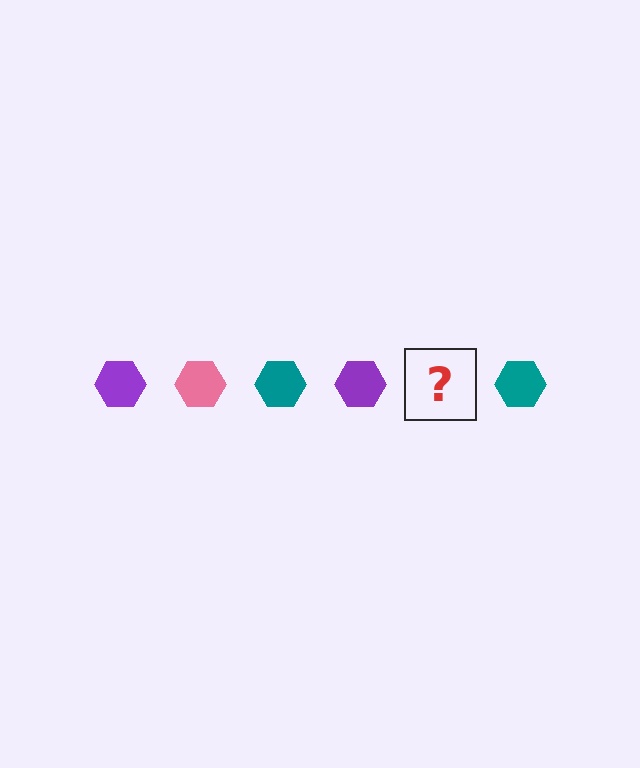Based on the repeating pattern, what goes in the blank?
The blank should be a pink hexagon.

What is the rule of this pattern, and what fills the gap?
The rule is that the pattern cycles through purple, pink, teal hexagons. The gap should be filled with a pink hexagon.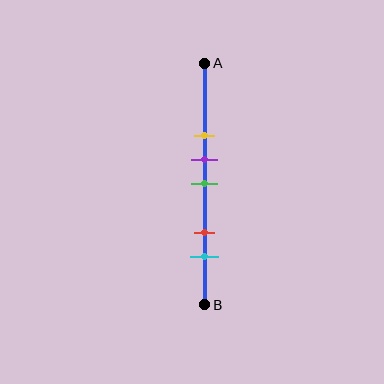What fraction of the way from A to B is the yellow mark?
The yellow mark is approximately 30% (0.3) of the way from A to B.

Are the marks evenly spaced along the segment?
No, the marks are not evenly spaced.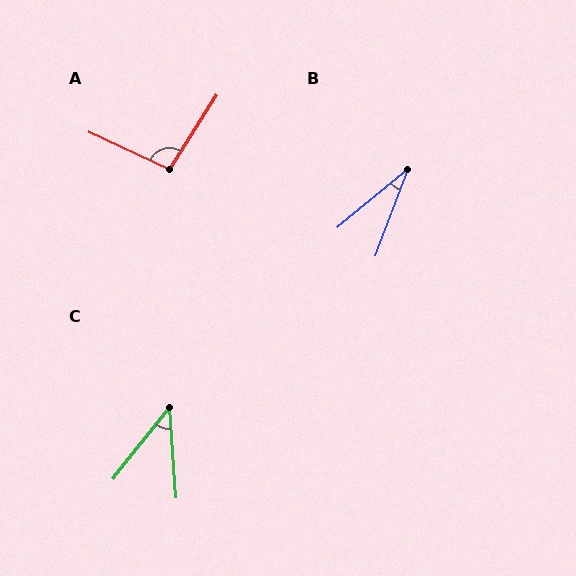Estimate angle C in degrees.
Approximately 42 degrees.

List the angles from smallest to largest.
B (30°), C (42°), A (97°).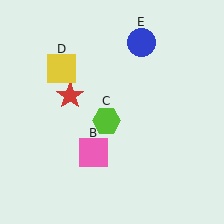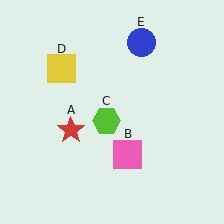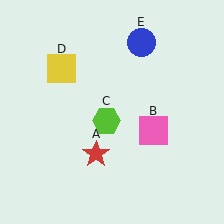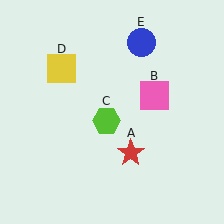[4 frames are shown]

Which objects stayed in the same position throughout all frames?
Lime hexagon (object C) and yellow square (object D) and blue circle (object E) remained stationary.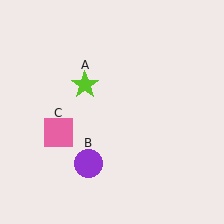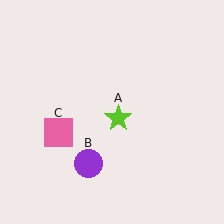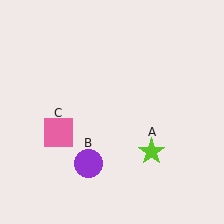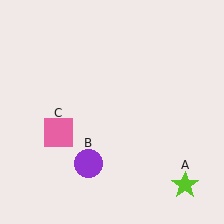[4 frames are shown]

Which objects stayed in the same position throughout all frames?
Purple circle (object B) and pink square (object C) remained stationary.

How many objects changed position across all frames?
1 object changed position: lime star (object A).